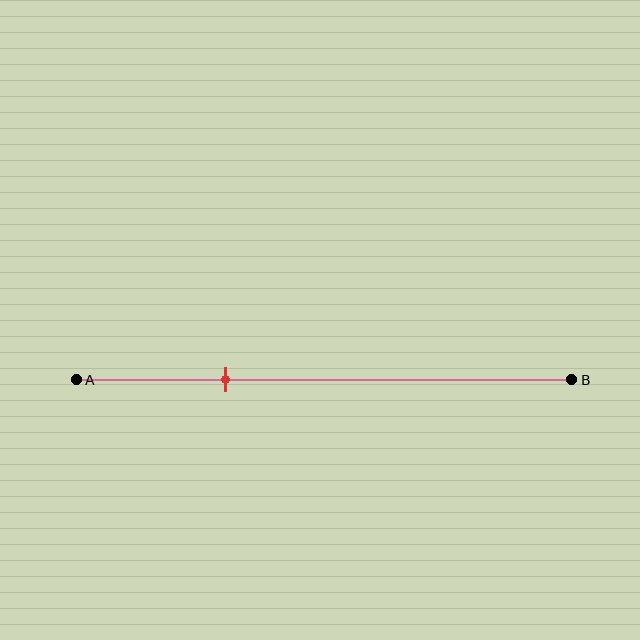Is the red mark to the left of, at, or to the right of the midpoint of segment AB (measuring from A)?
The red mark is to the left of the midpoint of segment AB.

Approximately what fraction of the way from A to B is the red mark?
The red mark is approximately 30% of the way from A to B.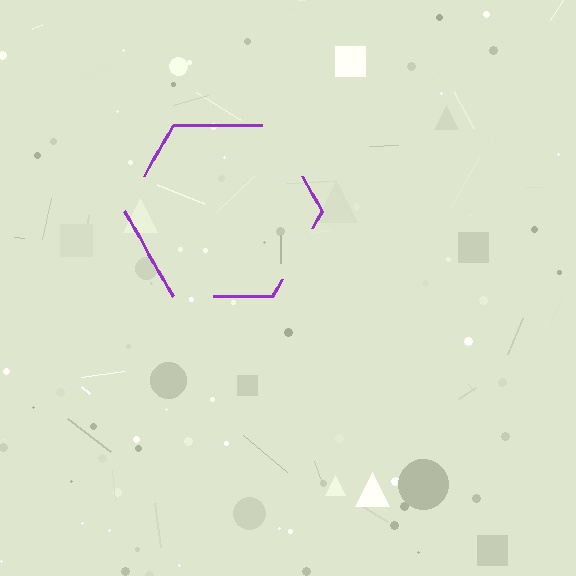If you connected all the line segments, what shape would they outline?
They would outline a hexagon.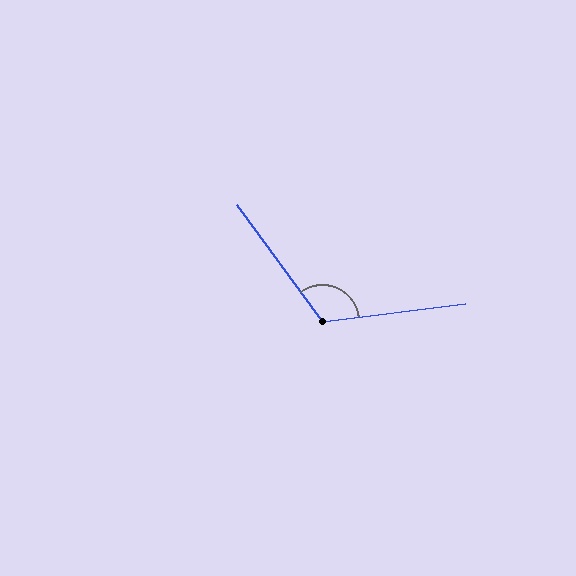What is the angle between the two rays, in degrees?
Approximately 119 degrees.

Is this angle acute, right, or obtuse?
It is obtuse.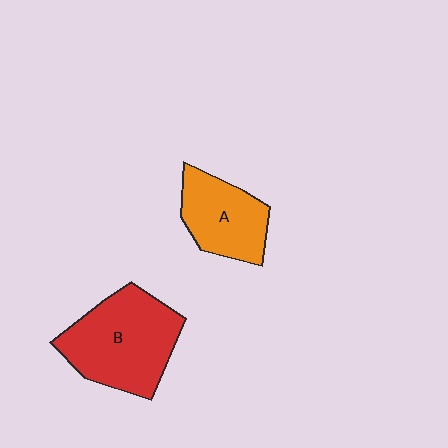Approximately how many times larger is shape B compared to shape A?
Approximately 1.5 times.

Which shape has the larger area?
Shape B (red).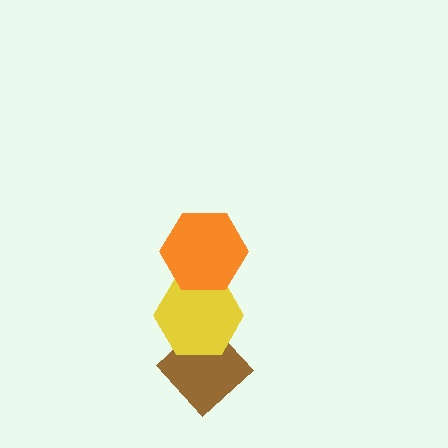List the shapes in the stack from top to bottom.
From top to bottom: the orange hexagon, the yellow hexagon, the brown diamond.